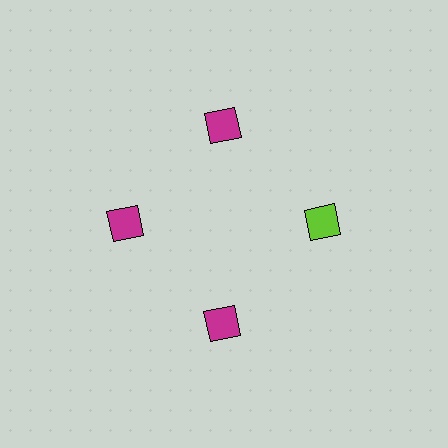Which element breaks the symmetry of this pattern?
The lime diamond at roughly the 3 o'clock position breaks the symmetry. All other shapes are magenta diamonds.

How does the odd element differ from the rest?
It has a different color: lime instead of magenta.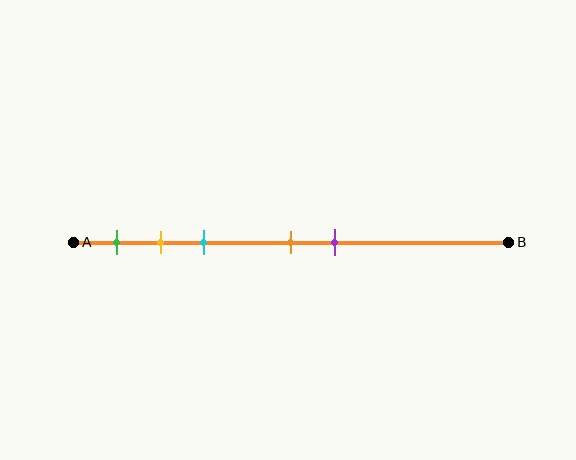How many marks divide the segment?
There are 5 marks dividing the segment.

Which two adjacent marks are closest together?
The yellow and cyan marks are the closest adjacent pair.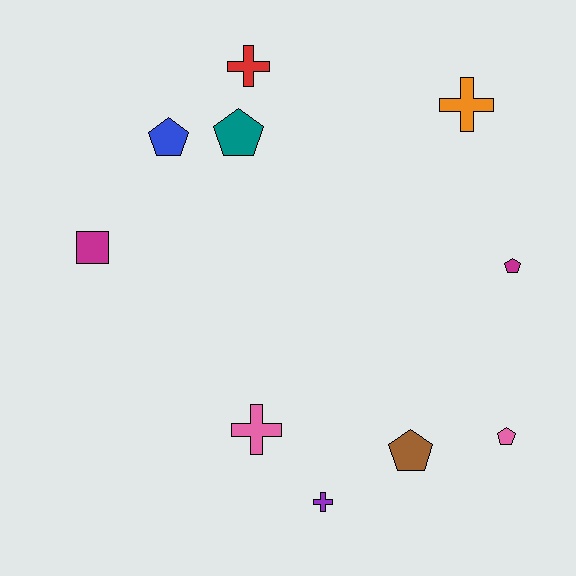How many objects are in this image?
There are 10 objects.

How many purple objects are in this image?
There is 1 purple object.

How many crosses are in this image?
There are 4 crosses.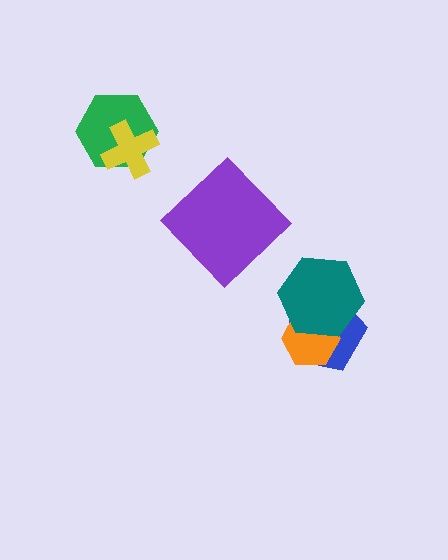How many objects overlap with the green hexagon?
1 object overlaps with the green hexagon.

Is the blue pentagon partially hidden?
Yes, it is partially covered by another shape.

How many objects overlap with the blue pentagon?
2 objects overlap with the blue pentagon.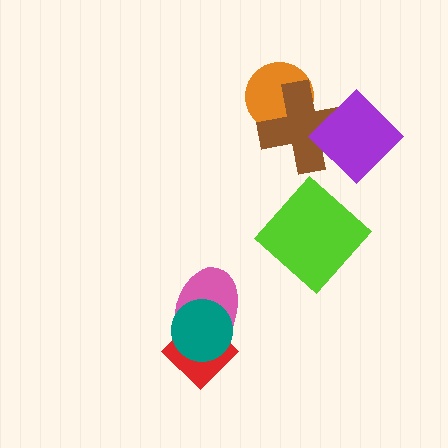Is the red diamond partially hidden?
Yes, it is partially covered by another shape.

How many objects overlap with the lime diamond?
0 objects overlap with the lime diamond.